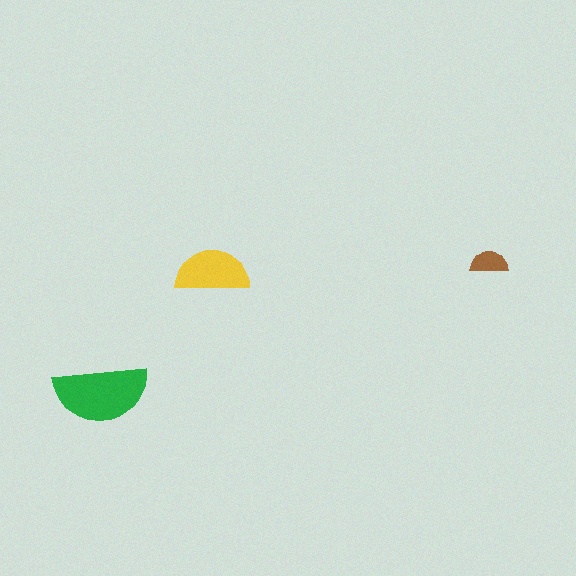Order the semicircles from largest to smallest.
the green one, the yellow one, the brown one.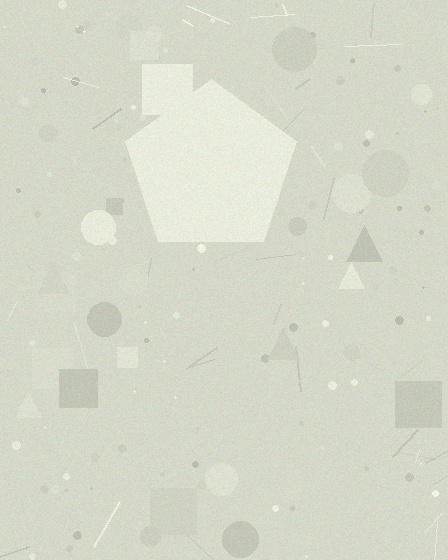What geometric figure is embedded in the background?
A pentagon is embedded in the background.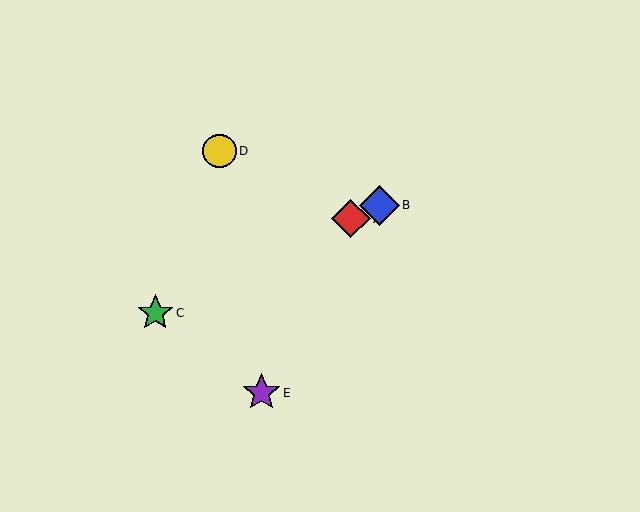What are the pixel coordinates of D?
Object D is at (220, 151).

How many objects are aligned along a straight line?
3 objects (A, B, C) are aligned along a straight line.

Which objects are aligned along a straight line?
Objects A, B, C are aligned along a straight line.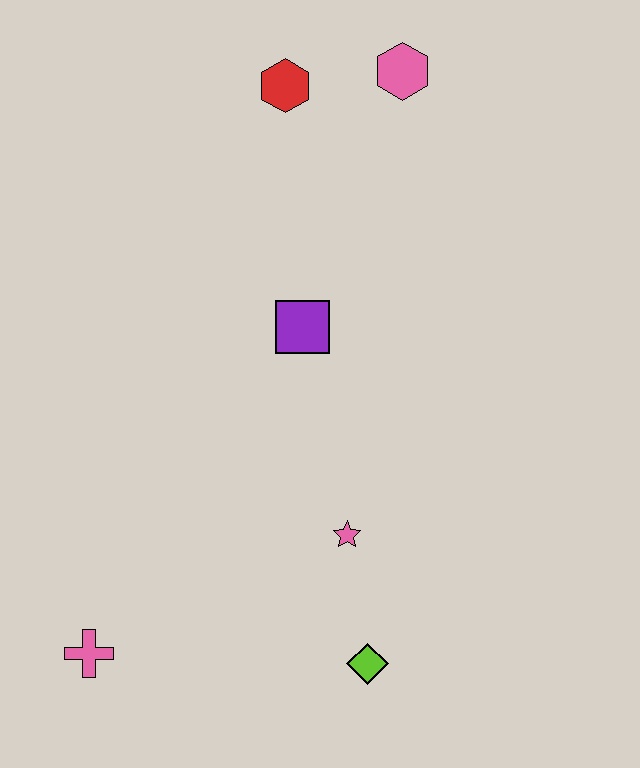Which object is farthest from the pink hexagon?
The pink cross is farthest from the pink hexagon.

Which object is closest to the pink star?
The lime diamond is closest to the pink star.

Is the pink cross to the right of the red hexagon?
No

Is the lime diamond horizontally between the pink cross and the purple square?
No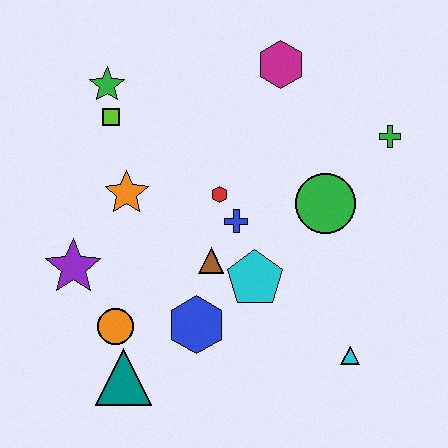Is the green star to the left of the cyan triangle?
Yes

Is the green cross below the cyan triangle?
No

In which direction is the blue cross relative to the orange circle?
The blue cross is to the right of the orange circle.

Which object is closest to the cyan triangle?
The cyan pentagon is closest to the cyan triangle.